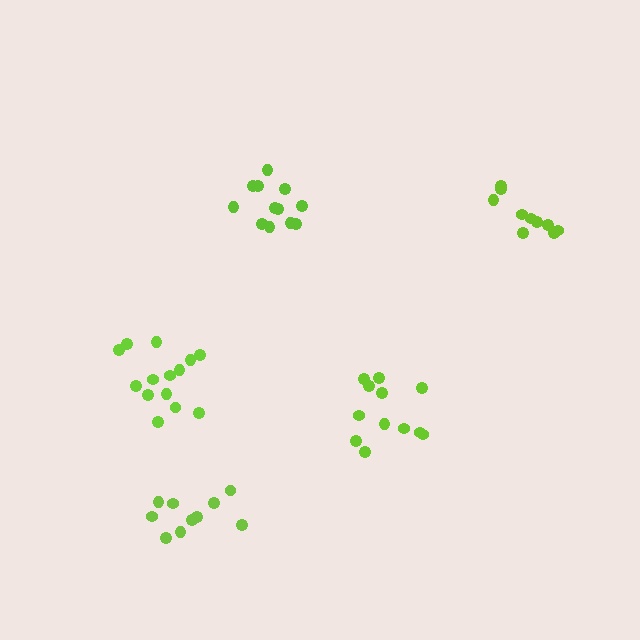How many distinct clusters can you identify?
There are 5 distinct clusters.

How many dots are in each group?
Group 1: 12 dots, Group 2: 10 dots, Group 3: 12 dots, Group 4: 10 dots, Group 5: 14 dots (58 total).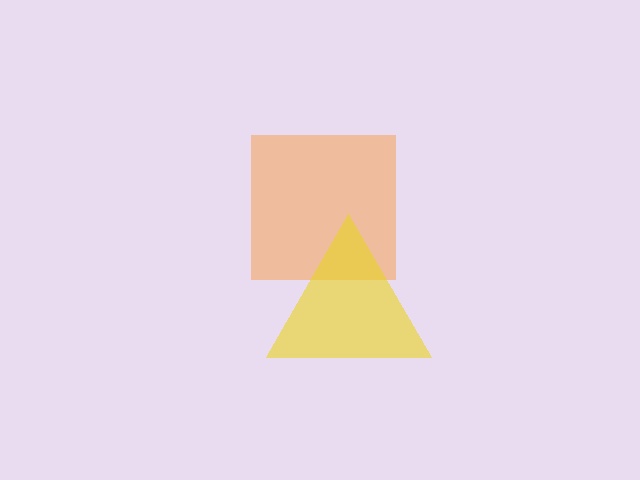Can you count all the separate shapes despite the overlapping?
Yes, there are 2 separate shapes.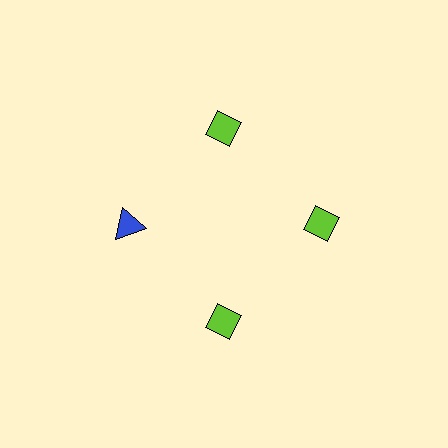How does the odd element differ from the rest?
It differs in both color (blue instead of lime) and shape (triangle instead of diamond).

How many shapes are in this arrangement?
There are 4 shapes arranged in a ring pattern.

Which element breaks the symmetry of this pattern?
The blue triangle at roughly the 9 o'clock position breaks the symmetry. All other shapes are lime diamonds.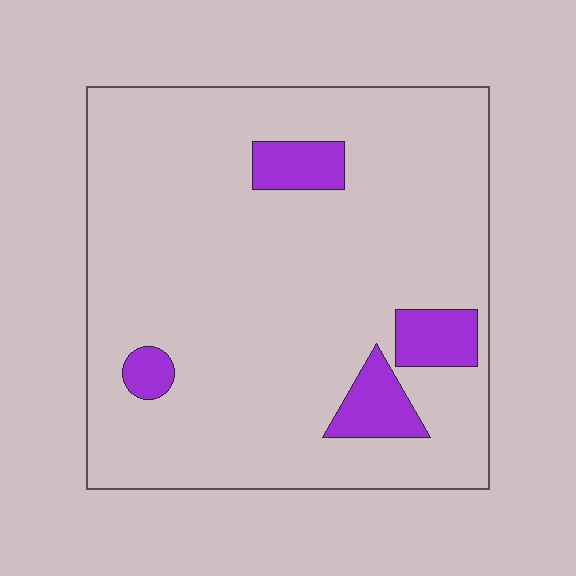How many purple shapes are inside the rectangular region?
4.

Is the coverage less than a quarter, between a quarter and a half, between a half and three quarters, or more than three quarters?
Less than a quarter.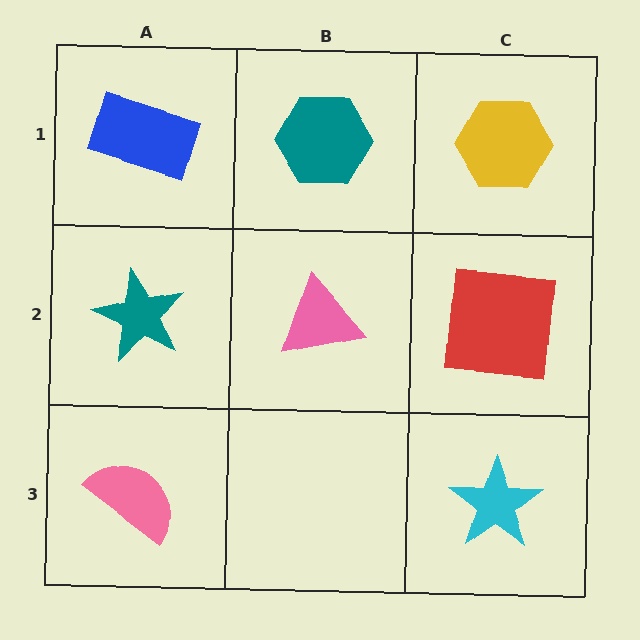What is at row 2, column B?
A pink triangle.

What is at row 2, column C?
A red square.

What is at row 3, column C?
A cyan star.